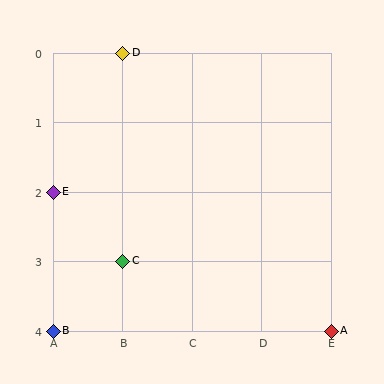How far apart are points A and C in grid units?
Points A and C are 3 columns and 1 row apart (about 3.2 grid units diagonally).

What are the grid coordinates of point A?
Point A is at grid coordinates (E, 4).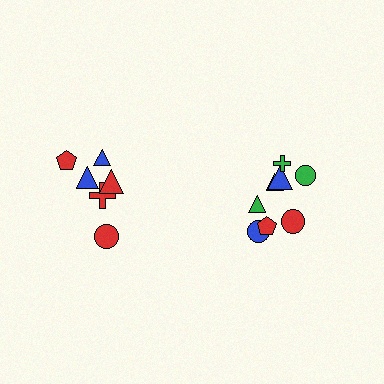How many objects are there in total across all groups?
There are 14 objects.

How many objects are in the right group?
There are 8 objects.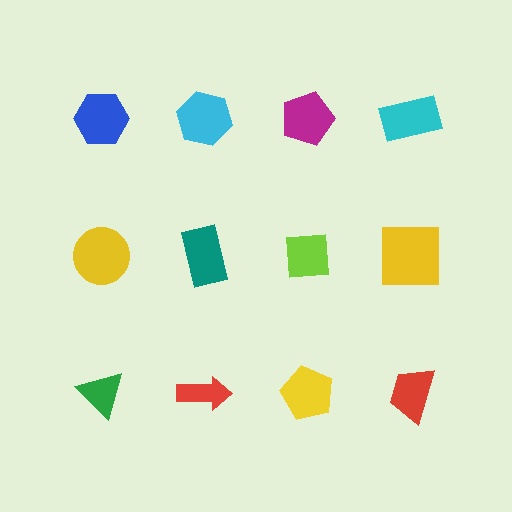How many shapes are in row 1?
4 shapes.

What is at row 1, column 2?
A cyan hexagon.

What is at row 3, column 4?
A red trapezoid.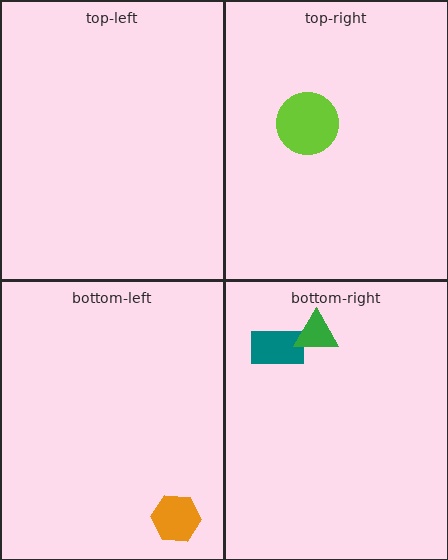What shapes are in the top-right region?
The lime circle.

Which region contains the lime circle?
The top-right region.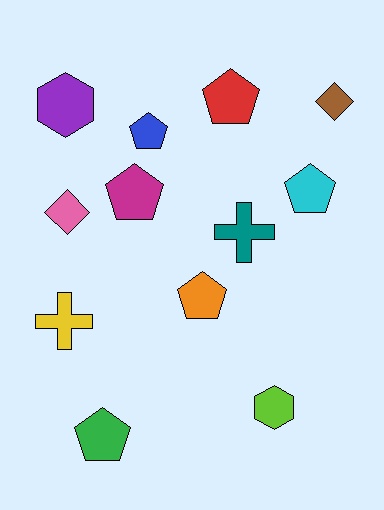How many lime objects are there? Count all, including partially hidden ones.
There is 1 lime object.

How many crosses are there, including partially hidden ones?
There are 2 crosses.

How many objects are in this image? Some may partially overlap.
There are 12 objects.